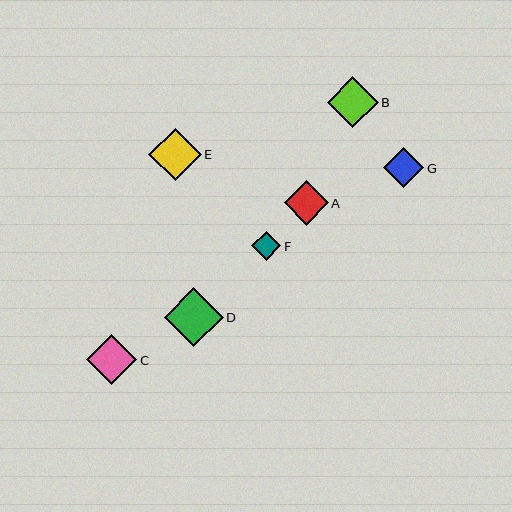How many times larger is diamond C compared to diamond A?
Diamond C is approximately 1.1 times the size of diamond A.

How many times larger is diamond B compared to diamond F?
Diamond B is approximately 1.8 times the size of diamond F.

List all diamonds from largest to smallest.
From largest to smallest: D, E, B, C, A, G, F.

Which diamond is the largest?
Diamond D is the largest with a size of approximately 59 pixels.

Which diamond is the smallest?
Diamond F is the smallest with a size of approximately 29 pixels.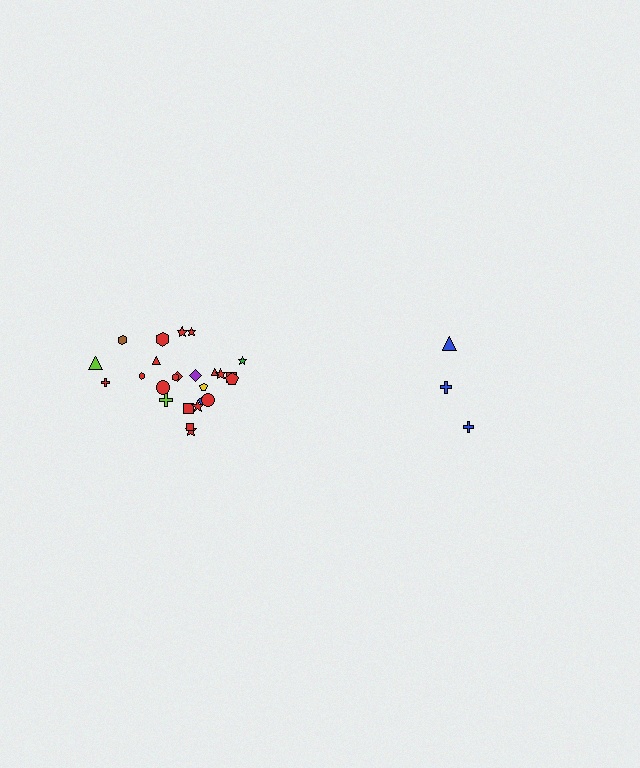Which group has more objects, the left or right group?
The left group.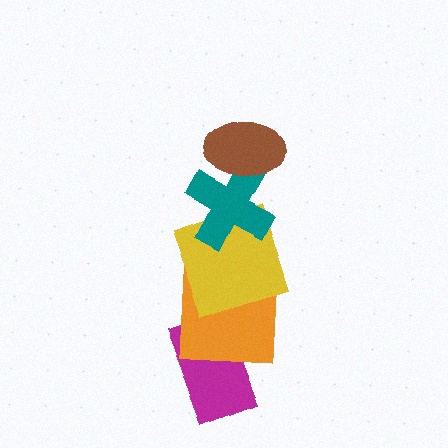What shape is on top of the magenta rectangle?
The orange square is on top of the magenta rectangle.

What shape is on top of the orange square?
The yellow square is on top of the orange square.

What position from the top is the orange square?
The orange square is 4th from the top.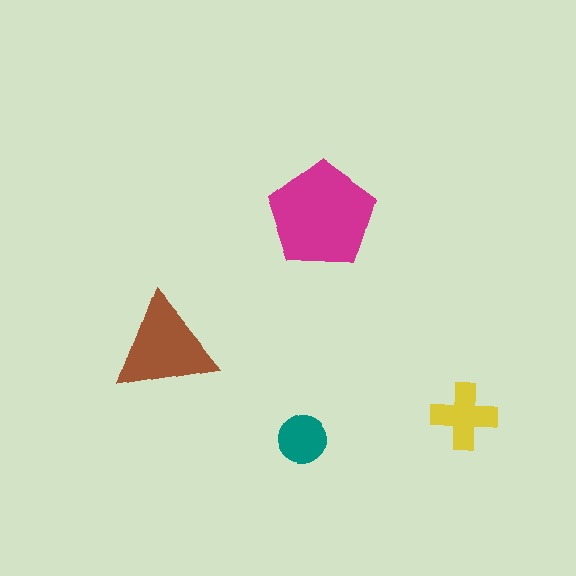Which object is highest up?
The magenta pentagon is topmost.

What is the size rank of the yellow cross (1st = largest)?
3rd.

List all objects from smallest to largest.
The teal circle, the yellow cross, the brown triangle, the magenta pentagon.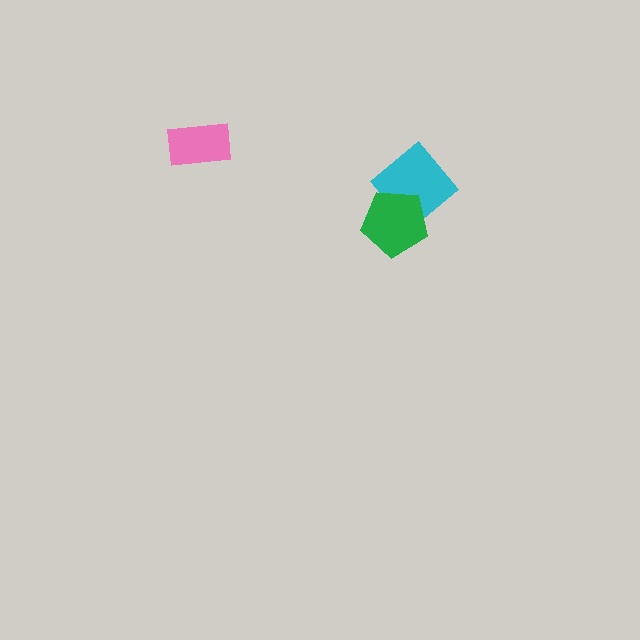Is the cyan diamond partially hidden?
Yes, it is partially covered by another shape.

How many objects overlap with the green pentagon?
1 object overlaps with the green pentagon.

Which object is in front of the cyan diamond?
The green pentagon is in front of the cyan diamond.